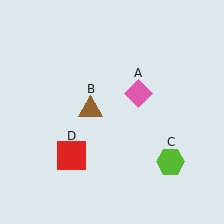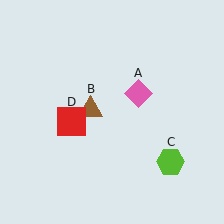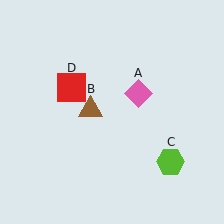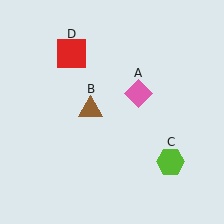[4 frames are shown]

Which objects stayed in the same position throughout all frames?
Pink diamond (object A) and brown triangle (object B) and lime hexagon (object C) remained stationary.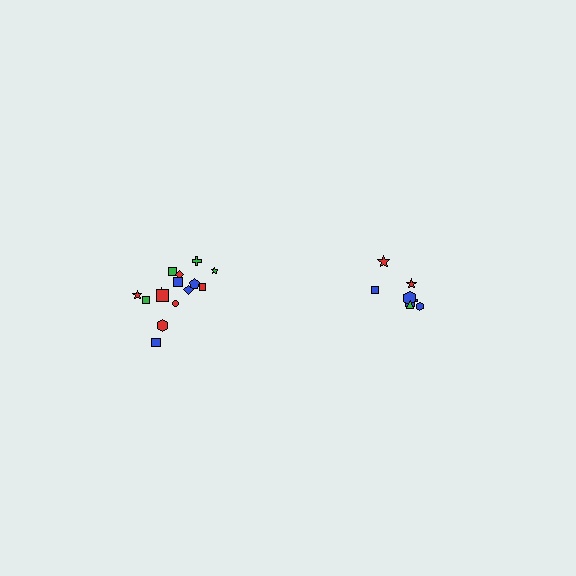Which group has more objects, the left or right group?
The left group.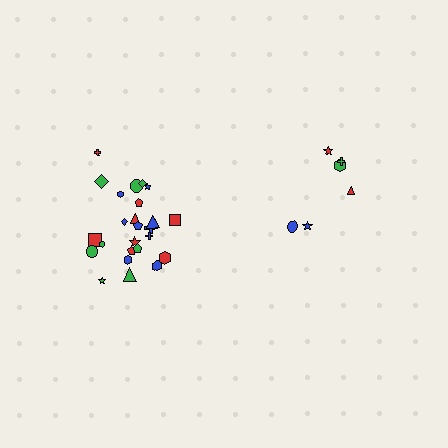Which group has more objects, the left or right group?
The left group.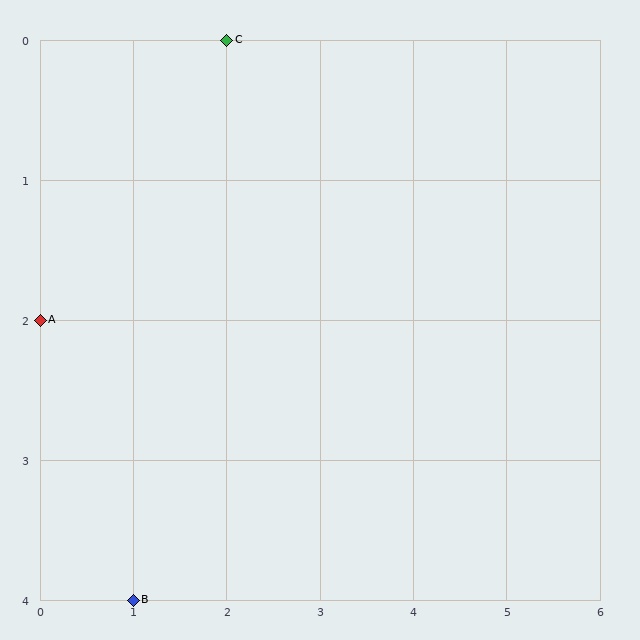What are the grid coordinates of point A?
Point A is at grid coordinates (0, 2).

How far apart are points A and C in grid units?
Points A and C are 2 columns and 2 rows apart (about 2.8 grid units diagonally).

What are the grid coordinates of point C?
Point C is at grid coordinates (2, 0).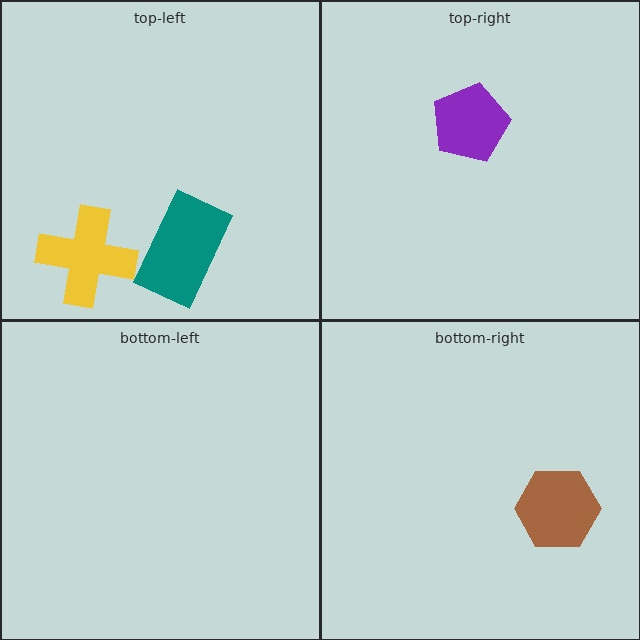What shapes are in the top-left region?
The teal rectangle, the yellow cross.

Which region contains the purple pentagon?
The top-right region.